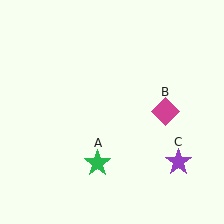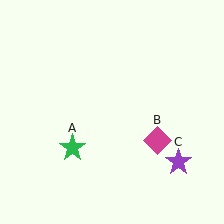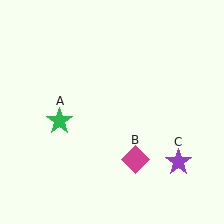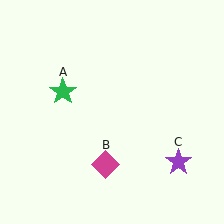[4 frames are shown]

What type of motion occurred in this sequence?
The green star (object A), magenta diamond (object B) rotated clockwise around the center of the scene.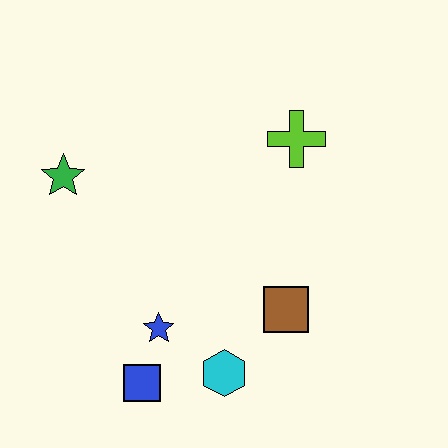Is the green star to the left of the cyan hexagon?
Yes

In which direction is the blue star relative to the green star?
The blue star is below the green star.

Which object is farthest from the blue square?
The lime cross is farthest from the blue square.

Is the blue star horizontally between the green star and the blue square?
No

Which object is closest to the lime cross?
The brown square is closest to the lime cross.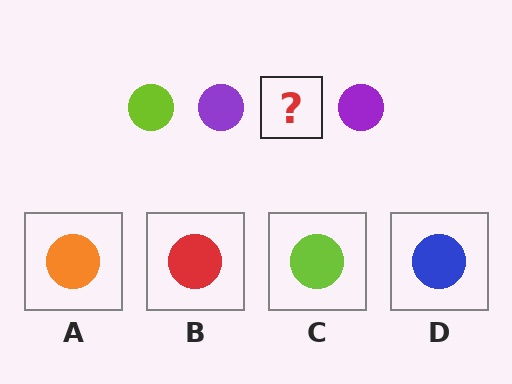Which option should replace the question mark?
Option C.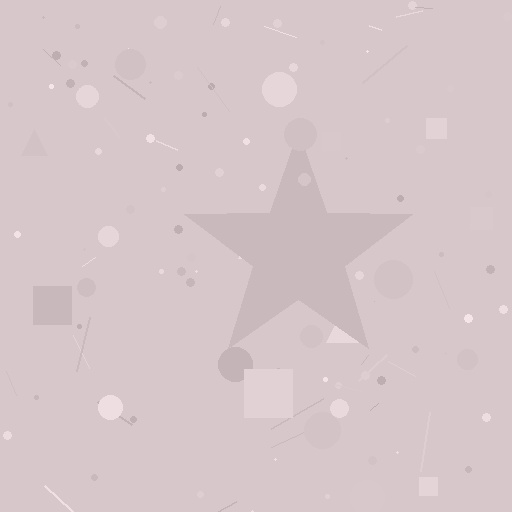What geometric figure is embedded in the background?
A star is embedded in the background.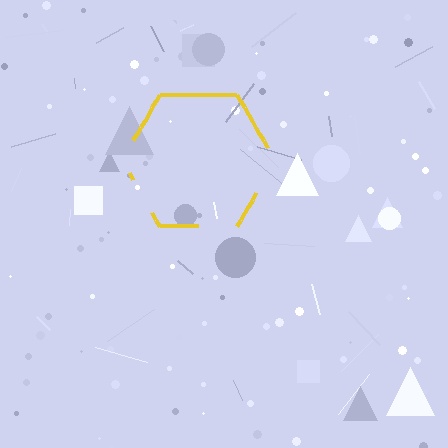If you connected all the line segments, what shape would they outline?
They would outline a hexagon.